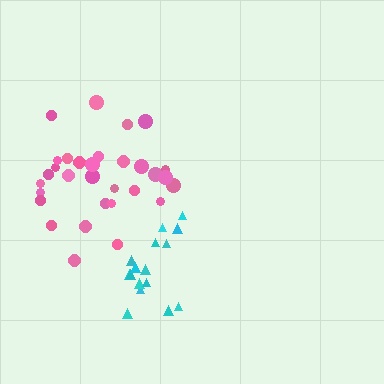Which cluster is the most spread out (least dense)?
Pink.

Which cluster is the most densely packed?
Cyan.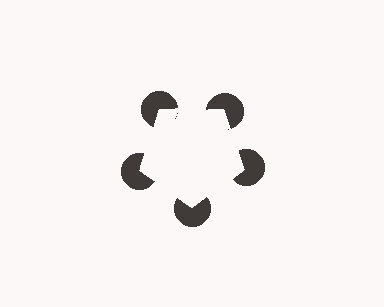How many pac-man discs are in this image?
There are 5 — one at each vertex of the illusory pentagon.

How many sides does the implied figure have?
5 sides.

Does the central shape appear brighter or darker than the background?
It typically appears slightly brighter than the background, even though no actual brightness change is drawn.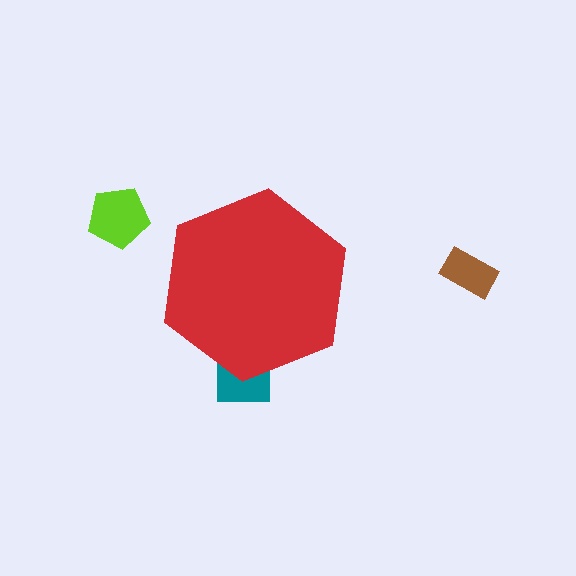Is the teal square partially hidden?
Yes, the teal square is partially hidden behind the red hexagon.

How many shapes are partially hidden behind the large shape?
1 shape is partially hidden.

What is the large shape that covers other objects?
A red hexagon.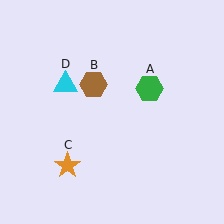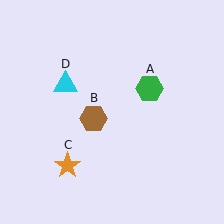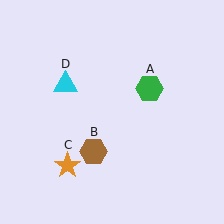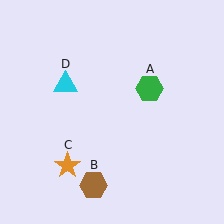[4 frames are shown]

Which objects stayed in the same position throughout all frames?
Green hexagon (object A) and orange star (object C) and cyan triangle (object D) remained stationary.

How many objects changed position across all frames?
1 object changed position: brown hexagon (object B).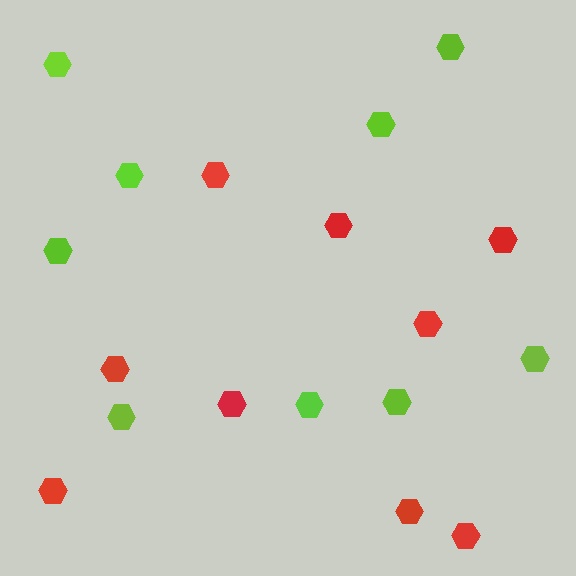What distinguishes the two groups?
There are 2 groups: one group of lime hexagons (9) and one group of red hexagons (9).